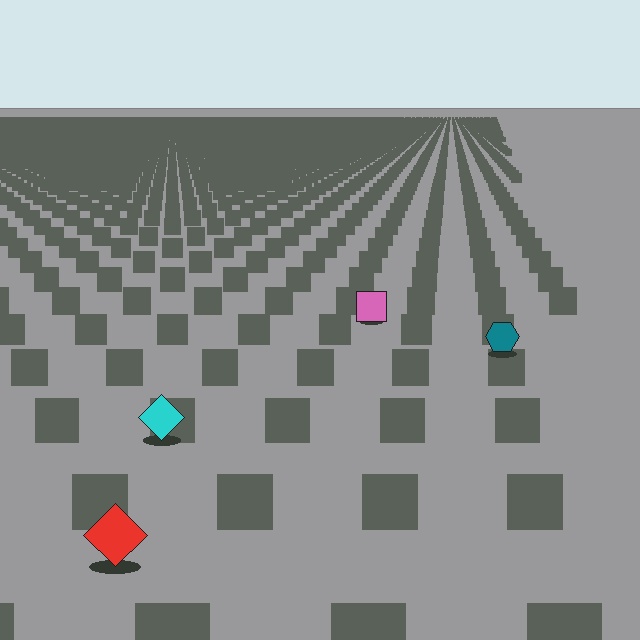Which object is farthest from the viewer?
The pink square is farthest from the viewer. It appears smaller and the ground texture around it is denser.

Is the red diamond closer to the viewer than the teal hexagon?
Yes. The red diamond is closer — you can tell from the texture gradient: the ground texture is coarser near it.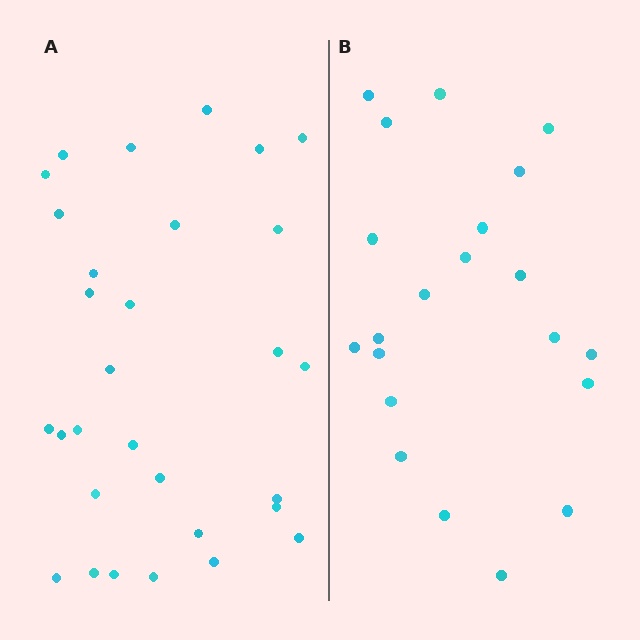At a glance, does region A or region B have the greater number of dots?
Region A (the left region) has more dots.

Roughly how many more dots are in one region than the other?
Region A has roughly 8 or so more dots than region B.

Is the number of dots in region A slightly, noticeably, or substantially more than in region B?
Region A has noticeably more, but not dramatically so. The ratio is roughly 1.4 to 1.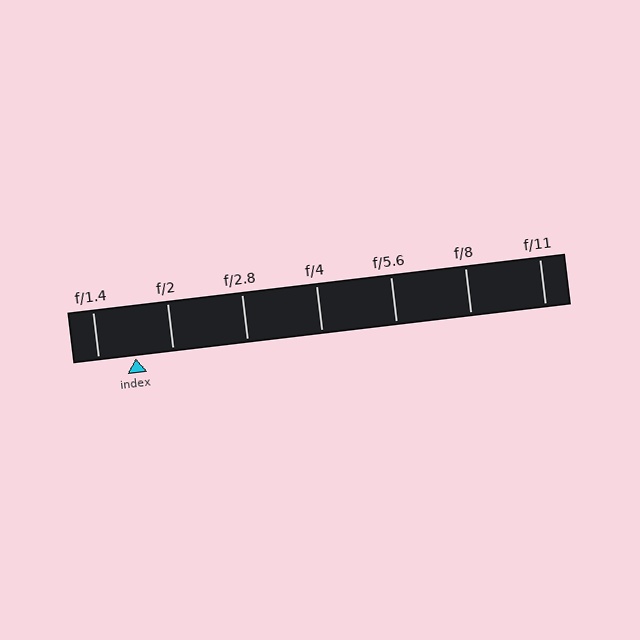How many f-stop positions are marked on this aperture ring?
There are 7 f-stop positions marked.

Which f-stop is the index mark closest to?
The index mark is closest to f/1.4.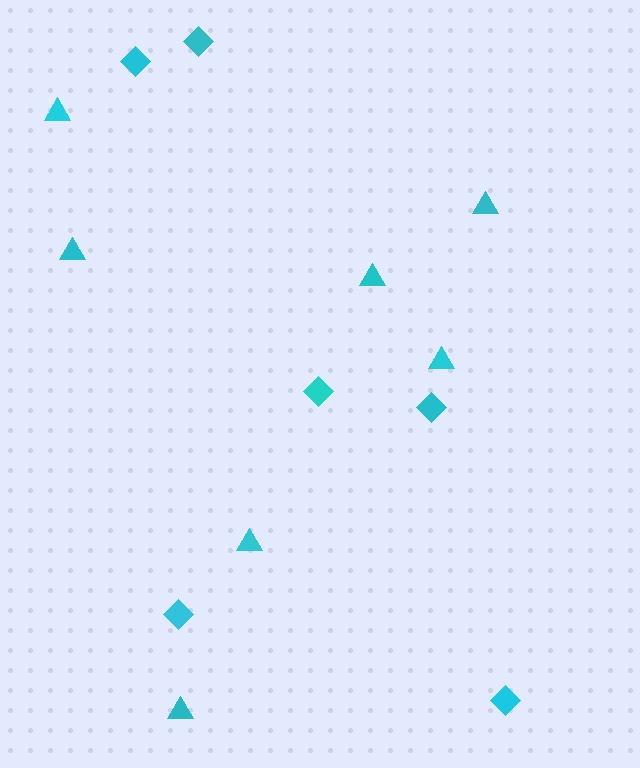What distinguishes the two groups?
There are 2 groups: one group of triangles (7) and one group of diamonds (6).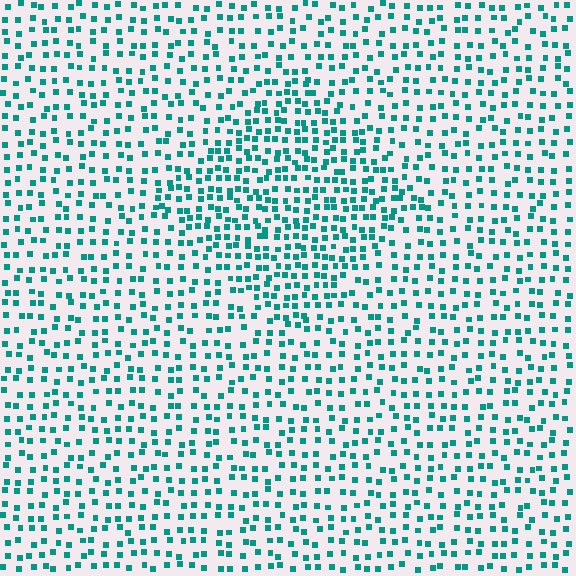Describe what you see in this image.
The image contains small teal elements arranged at two different densities. A diamond-shaped region is visible where the elements are more densely packed than the surrounding area.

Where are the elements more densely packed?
The elements are more densely packed inside the diamond boundary.